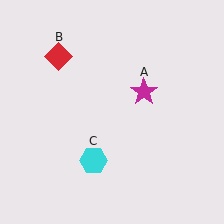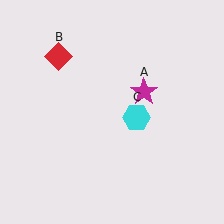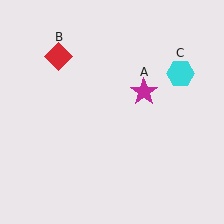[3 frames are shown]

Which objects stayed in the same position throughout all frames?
Magenta star (object A) and red diamond (object B) remained stationary.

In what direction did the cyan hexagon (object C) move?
The cyan hexagon (object C) moved up and to the right.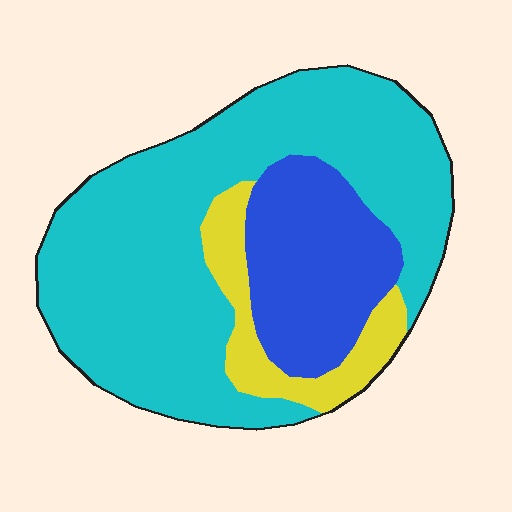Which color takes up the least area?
Yellow, at roughly 10%.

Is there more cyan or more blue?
Cyan.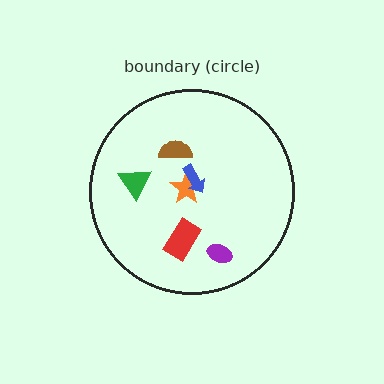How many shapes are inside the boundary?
6 inside, 0 outside.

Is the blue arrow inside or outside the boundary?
Inside.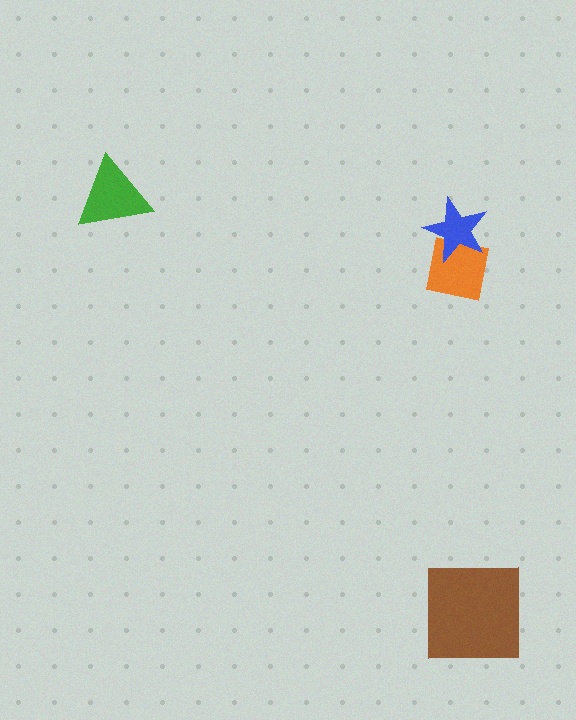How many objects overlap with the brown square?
0 objects overlap with the brown square.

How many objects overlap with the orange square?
1 object overlaps with the orange square.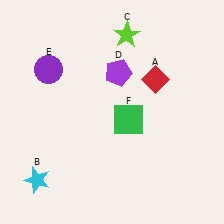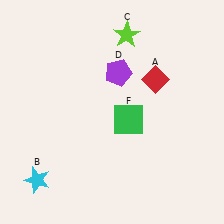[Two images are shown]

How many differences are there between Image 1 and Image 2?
There is 1 difference between the two images.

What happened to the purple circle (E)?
The purple circle (E) was removed in Image 2. It was in the top-left area of Image 1.